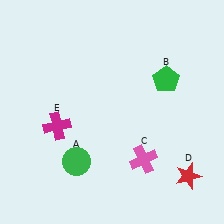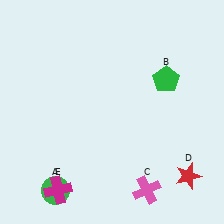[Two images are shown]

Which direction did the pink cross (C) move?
The pink cross (C) moved down.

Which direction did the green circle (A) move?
The green circle (A) moved down.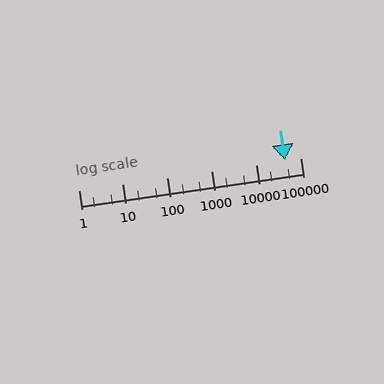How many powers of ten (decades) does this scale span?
The scale spans 5 decades, from 1 to 100000.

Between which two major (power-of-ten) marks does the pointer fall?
The pointer is between 10000 and 100000.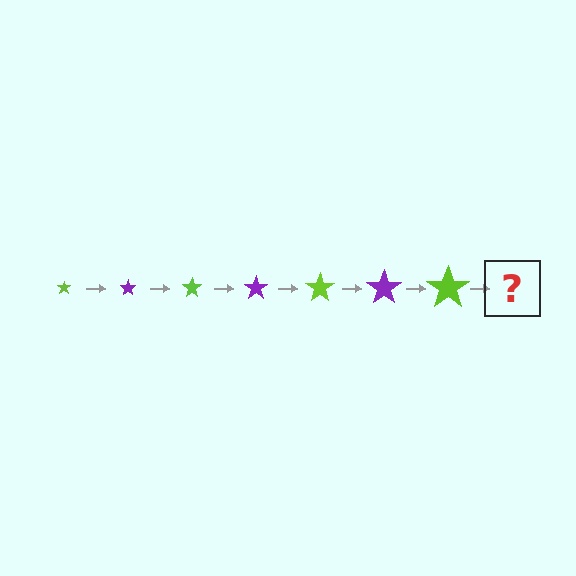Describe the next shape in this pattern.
It should be a purple star, larger than the previous one.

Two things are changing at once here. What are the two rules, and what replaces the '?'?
The two rules are that the star grows larger each step and the color cycles through lime and purple. The '?' should be a purple star, larger than the previous one.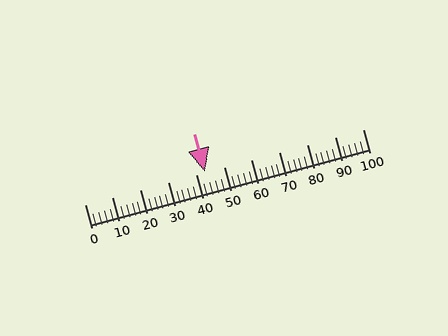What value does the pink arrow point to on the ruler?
The pink arrow points to approximately 43.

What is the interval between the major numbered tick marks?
The major tick marks are spaced 10 units apart.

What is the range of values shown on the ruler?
The ruler shows values from 0 to 100.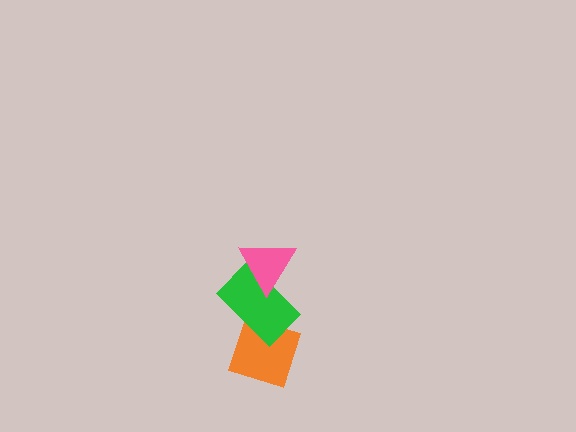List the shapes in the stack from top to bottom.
From top to bottom: the pink triangle, the green rectangle, the orange diamond.